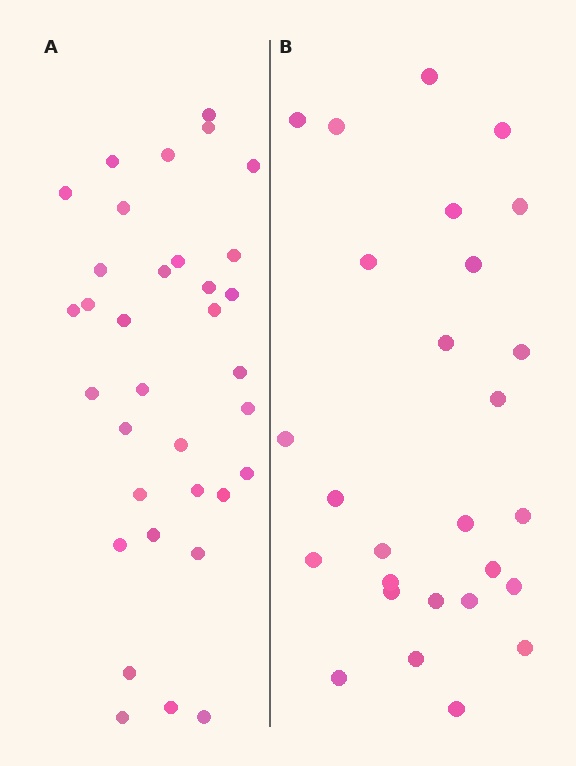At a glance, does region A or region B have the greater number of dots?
Region A (the left region) has more dots.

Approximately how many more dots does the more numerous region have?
Region A has roughly 8 or so more dots than region B.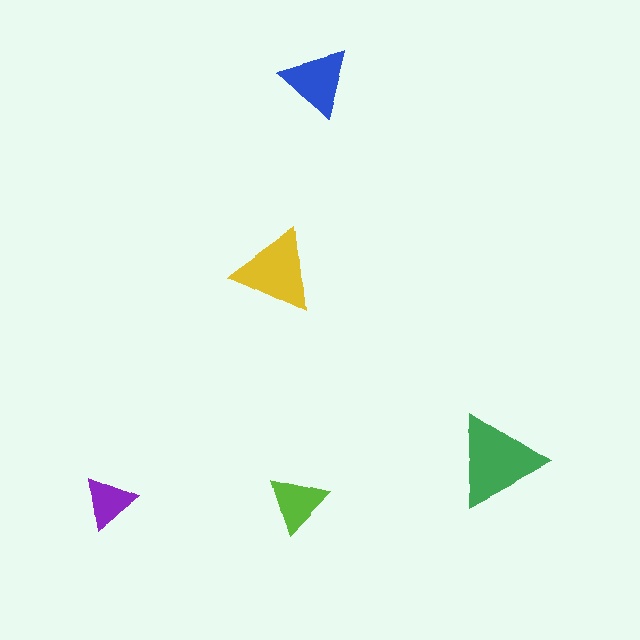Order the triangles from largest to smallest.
the green one, the yellow one, the blue one, the lime one, the purple one.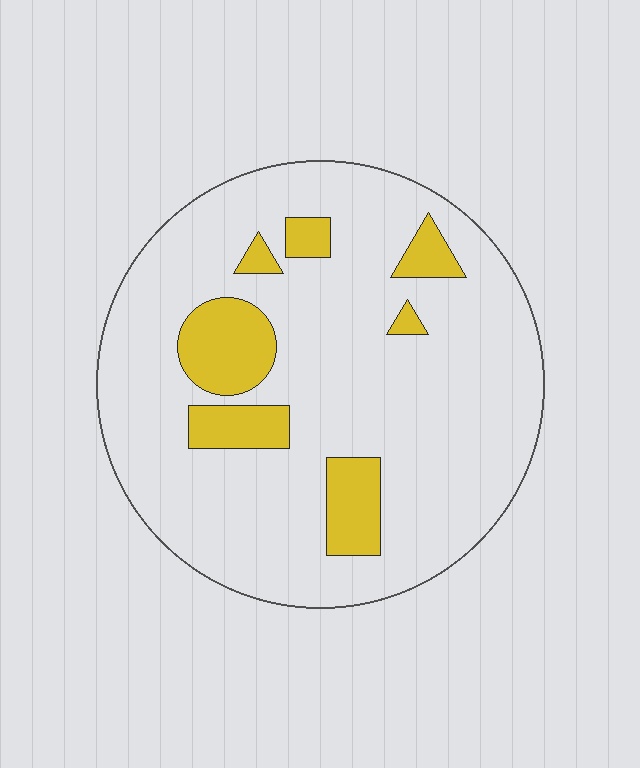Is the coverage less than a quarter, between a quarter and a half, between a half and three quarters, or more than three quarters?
Less than a quarter.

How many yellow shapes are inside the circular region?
7.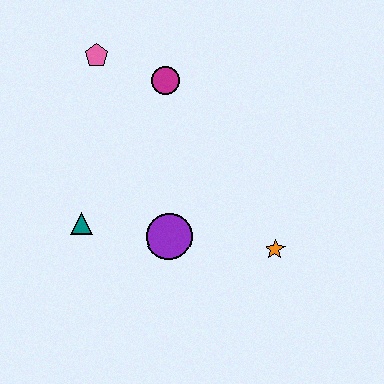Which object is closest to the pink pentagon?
The magenta circle is closest to the pink pentagon.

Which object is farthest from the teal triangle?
The orange star is farthest from the teal triangle.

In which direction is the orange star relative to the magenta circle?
The orange star is below the magenta circle.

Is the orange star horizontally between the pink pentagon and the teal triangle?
No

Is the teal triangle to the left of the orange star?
Yes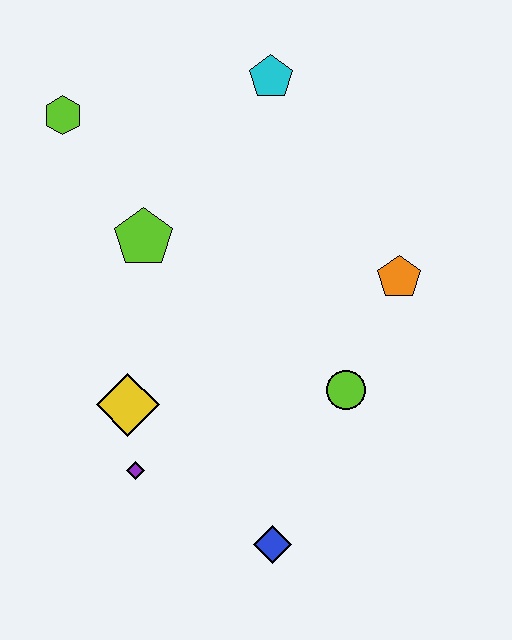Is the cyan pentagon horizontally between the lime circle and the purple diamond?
Yes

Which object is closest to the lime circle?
The orange pentagon is closest to the lime circle.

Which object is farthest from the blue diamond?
The lime hexagon is farthest from the blue diamond.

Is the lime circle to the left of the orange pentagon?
Yes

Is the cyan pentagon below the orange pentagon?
No